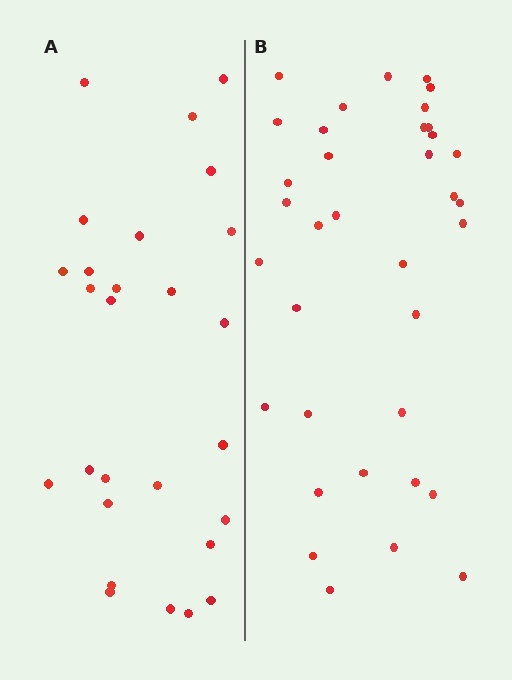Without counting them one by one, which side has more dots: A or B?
Region B (the right region) has more dots.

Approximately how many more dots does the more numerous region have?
Region B has roughly 8 or so more dots than region A.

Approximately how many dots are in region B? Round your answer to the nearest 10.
About 40 dots. (The exact count is 36, which rounds to 40.)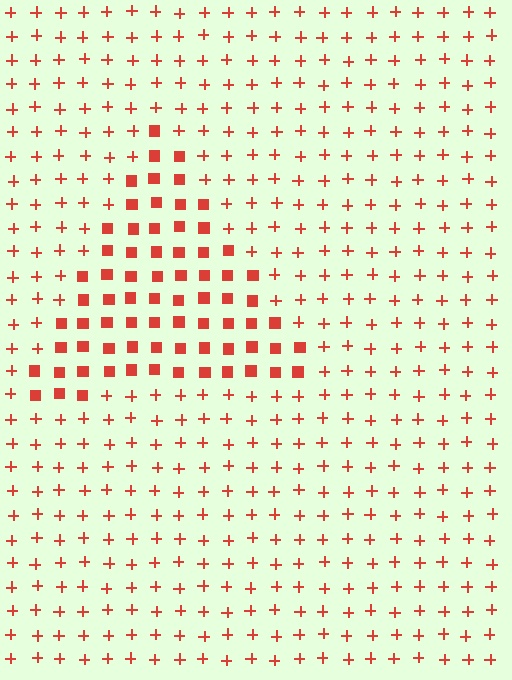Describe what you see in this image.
The image is filled with small red elements arranged in a uniform grid. A triangle-shaped region contains squares, while the surrounding area contains plus signs. The boundary is defined purely by the change in element shape.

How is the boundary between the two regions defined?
The boundary is defined by a change in element shape: squares inside vs. plus signs outside. All elements share the same color and spacing.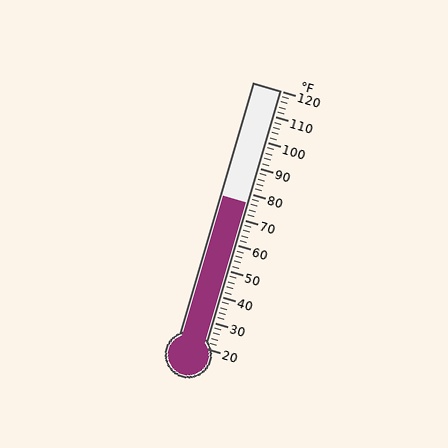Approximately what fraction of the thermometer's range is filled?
The thermometer is filled to approximately 55% of its range.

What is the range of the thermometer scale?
The thermometer scale ranges from 20°F to 120°F.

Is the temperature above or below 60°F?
The temperature is above 60°F.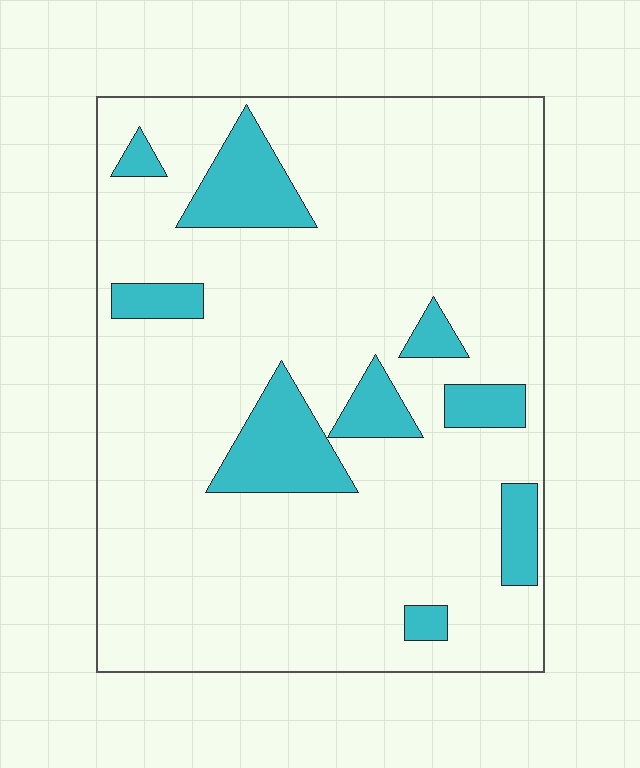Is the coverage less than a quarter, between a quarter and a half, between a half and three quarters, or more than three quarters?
Less than a quarter.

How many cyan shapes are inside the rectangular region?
9.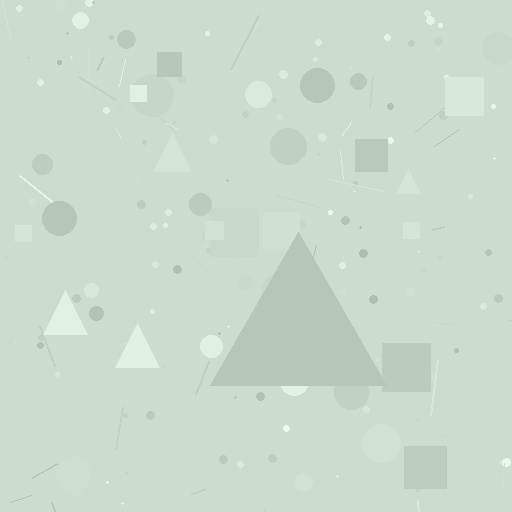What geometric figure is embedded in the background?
A triangle is embedded in the background.